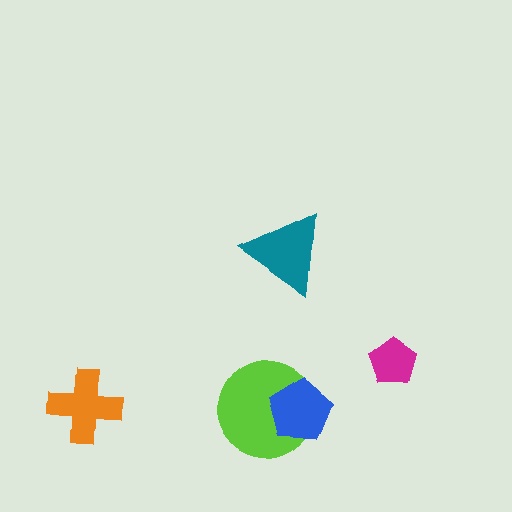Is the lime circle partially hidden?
Yes, it is partially covered by another shape.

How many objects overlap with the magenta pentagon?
0 objects overlap with the magenta pentagon.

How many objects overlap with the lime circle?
1 object overlaps with the lime circle.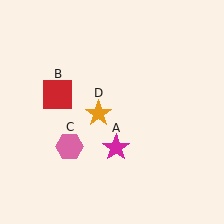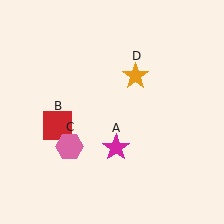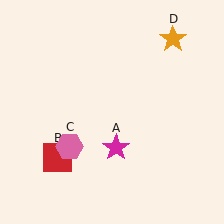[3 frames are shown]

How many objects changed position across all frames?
2 objects changed position: red square (object B), orange star (object D).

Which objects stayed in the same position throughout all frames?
Magenta star (object A) and pink hexagon (object C) remained stationary.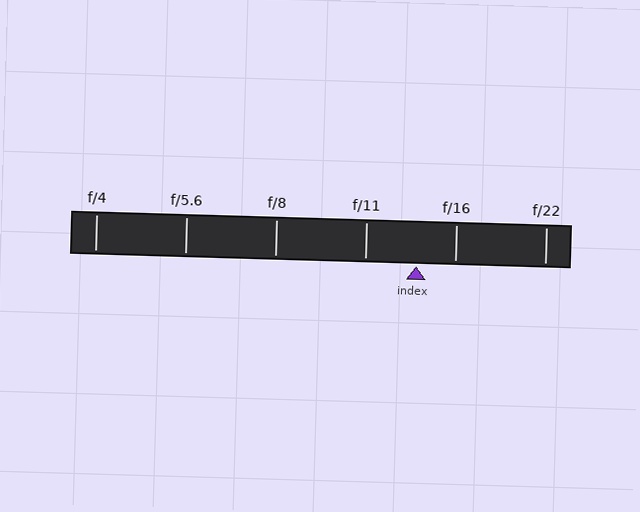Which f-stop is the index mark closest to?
The index mark is closest to f/16.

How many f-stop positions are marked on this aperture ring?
There are 6 f-stop positions marked.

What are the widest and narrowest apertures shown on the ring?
The widest aperture shown is f/4 and the narrowest is f/22.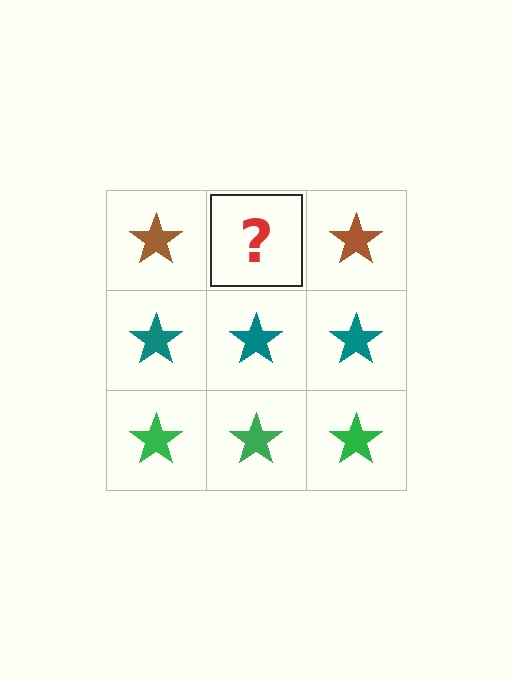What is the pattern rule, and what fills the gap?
The rule is that each row has a consistent color. The gap should be filled with a brown star.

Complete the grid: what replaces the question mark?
The question mark should be replaced with a brown star.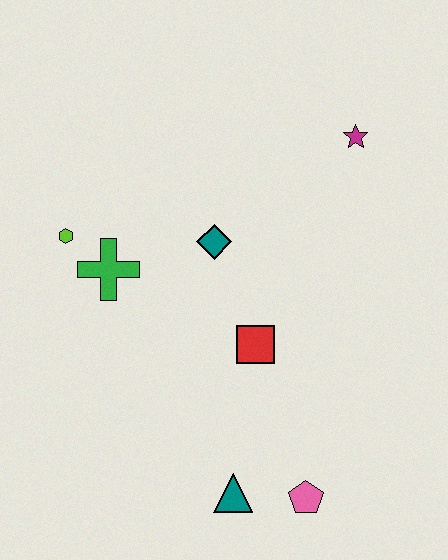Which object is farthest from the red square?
The magenta star is farthest from the red square.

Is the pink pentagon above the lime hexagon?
No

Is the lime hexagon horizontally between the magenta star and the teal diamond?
No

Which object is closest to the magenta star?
The teal diamond is closest to the magenta star.